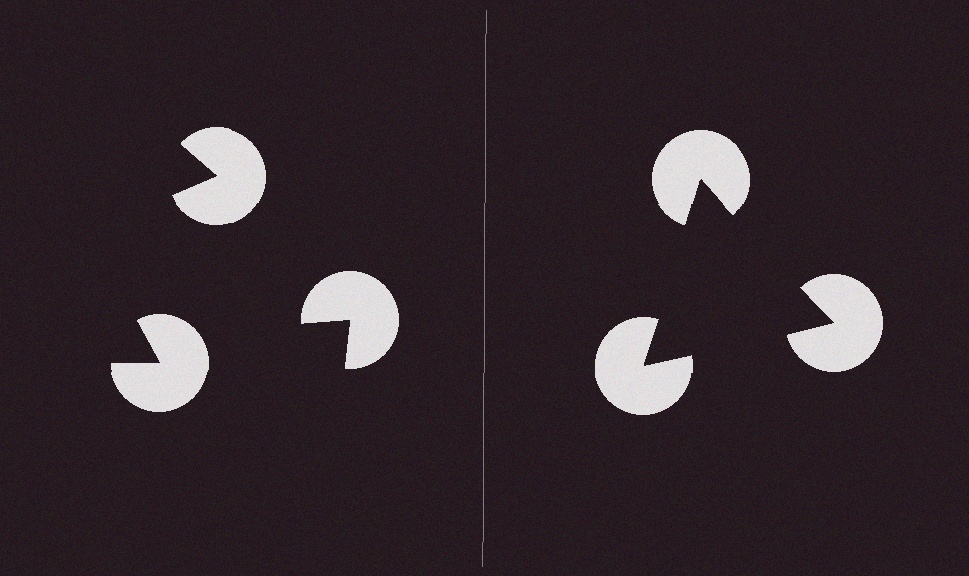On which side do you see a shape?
An illusory triangle appears on the right side. On the left side the wedge cuts are rotated, so no coherent shape forms.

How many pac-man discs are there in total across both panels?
6 — 3 on each side.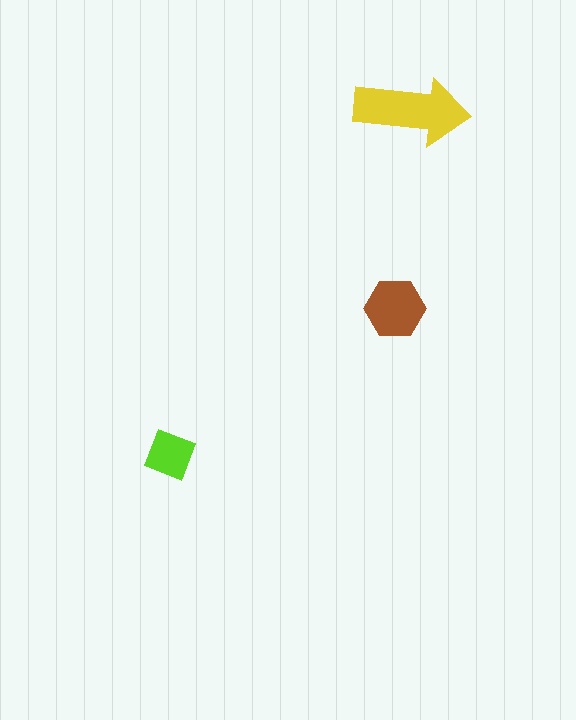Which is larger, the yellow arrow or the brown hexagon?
The yellow arrow.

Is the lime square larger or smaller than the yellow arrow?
Smaller.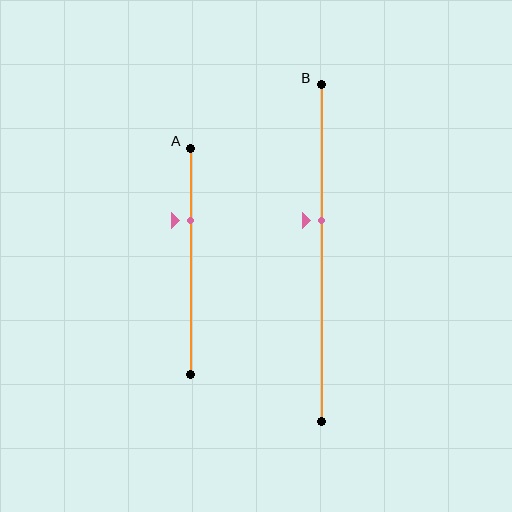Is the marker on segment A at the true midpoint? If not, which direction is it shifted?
No, the marker on segment A is shifted upward by about 18% of the segment length.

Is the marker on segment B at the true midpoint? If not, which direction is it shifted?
No, the marker on segment B is shifted upward by about 10% of the segment length.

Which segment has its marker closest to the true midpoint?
Segment B has its marker closest to the true midpoint.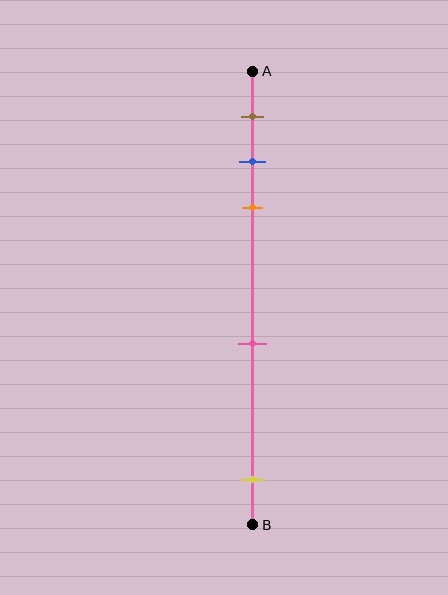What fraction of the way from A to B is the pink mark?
The pink mark is approximately 60% (0.6) of the way from A to B.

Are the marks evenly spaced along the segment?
No, the marks are not evenly spaced.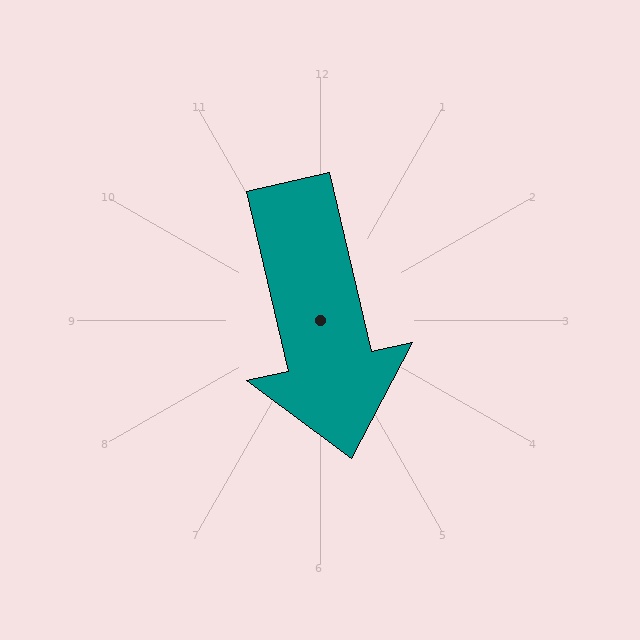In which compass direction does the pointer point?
South.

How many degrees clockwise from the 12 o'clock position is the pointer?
Approximately 167 degrees.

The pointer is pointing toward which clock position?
Roughly 6 o'clock.